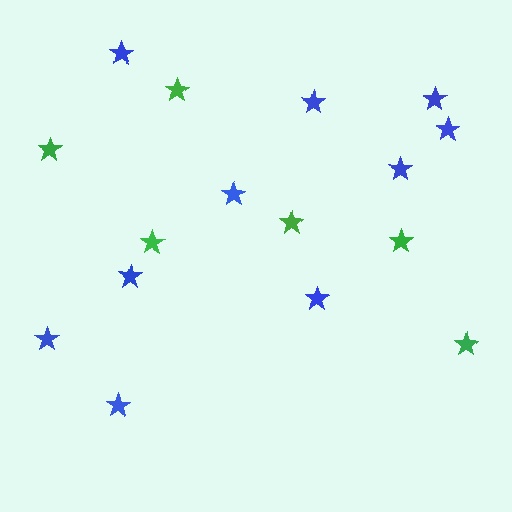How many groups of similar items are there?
There are 2 groups: one group of green stars (6) and one group of blue stars (10).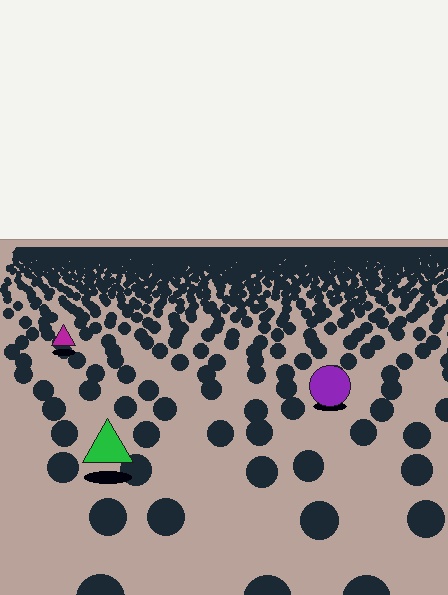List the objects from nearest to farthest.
From nearest to farthest: the green triangle, the purple circle, the magenta triangle.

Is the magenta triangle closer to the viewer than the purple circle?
No. The purple circle is closer — you can tell from the texture gradient: the ground texture is coarser near it.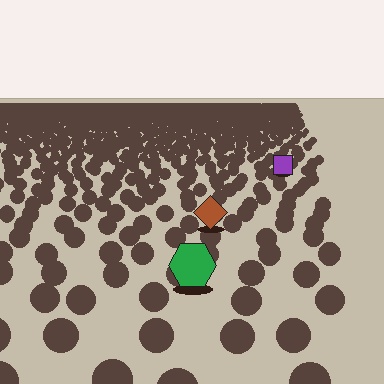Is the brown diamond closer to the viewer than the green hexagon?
No. The green hexagon is closer — you can tell from the texture gradient: the ground texture is coarser near it.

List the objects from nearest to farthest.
From nearest to farthest: the green hexagon, the brown diamond, the purple square.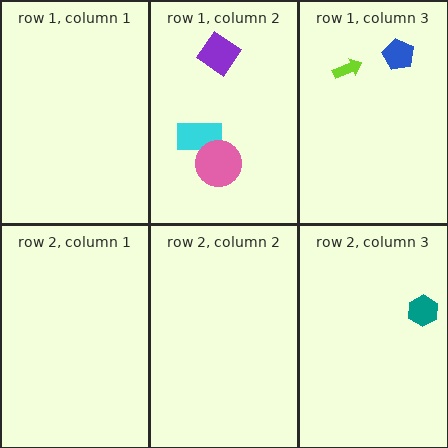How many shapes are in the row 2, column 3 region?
1.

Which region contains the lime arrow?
The row 1, column 3 region.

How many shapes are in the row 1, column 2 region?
3.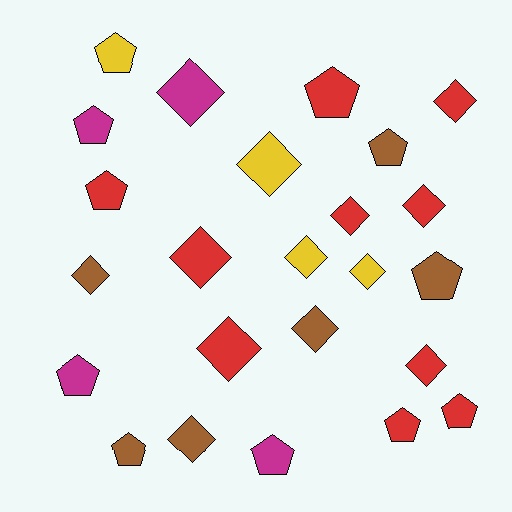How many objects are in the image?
There are 24 objects.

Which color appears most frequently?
Red, with 10 objects.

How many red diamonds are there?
There are 6 red diamonds.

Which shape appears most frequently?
Diamond, with 13 objects.